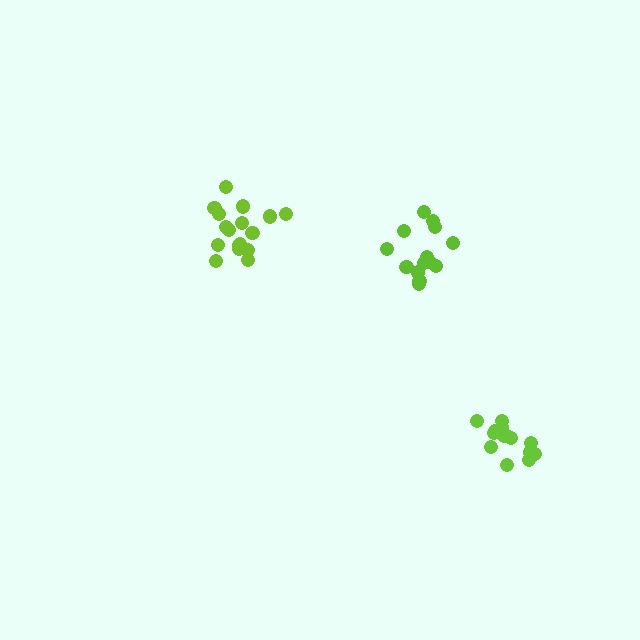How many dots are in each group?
Group 1: 14 dots, Group 2: 14 dots, Group 3: 17 dots (45 total).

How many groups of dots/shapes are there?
There are 3 groups.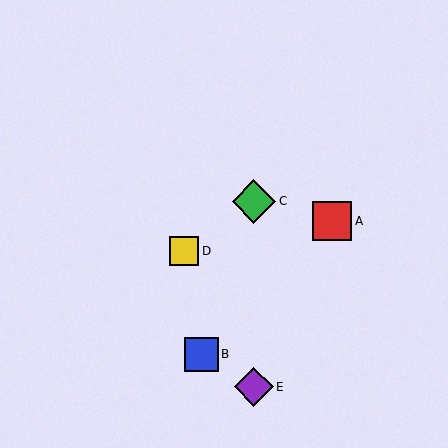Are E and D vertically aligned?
No, E is at x≈254 and D is at x≈184.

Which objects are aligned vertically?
Objects C, E are aligned vertically.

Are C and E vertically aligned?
Yes, both are at x≈254.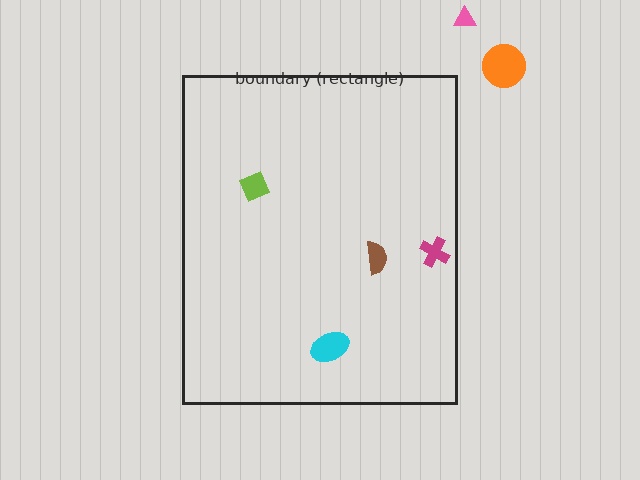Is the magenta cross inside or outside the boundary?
Inside.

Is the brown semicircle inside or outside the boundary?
Inside.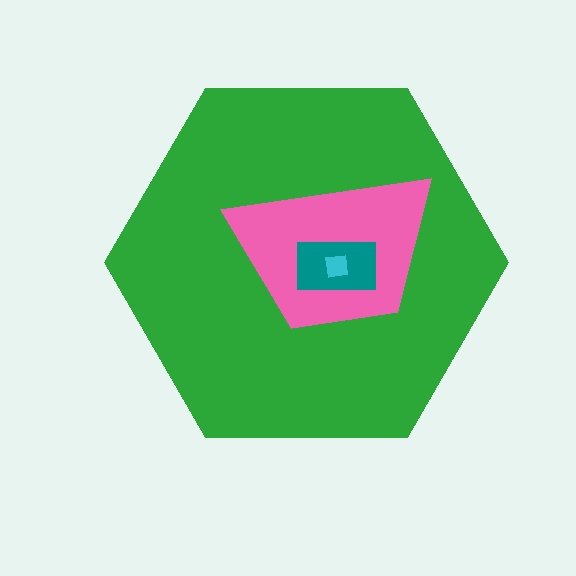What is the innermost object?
The cyan square.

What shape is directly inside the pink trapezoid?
The teal rectangle.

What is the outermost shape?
The green hexagon.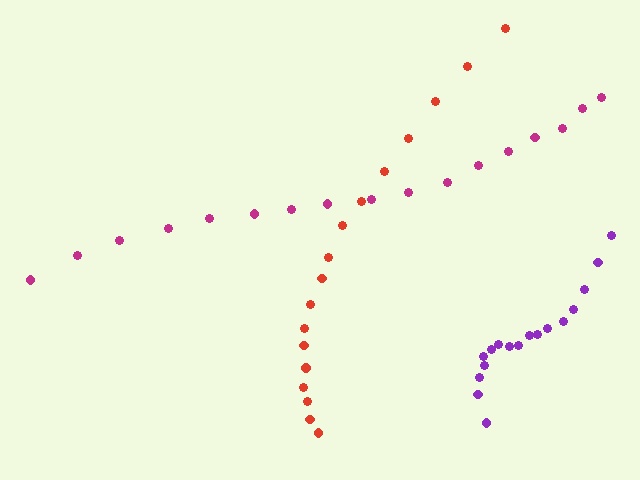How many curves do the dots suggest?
There are 3 distinct paths.